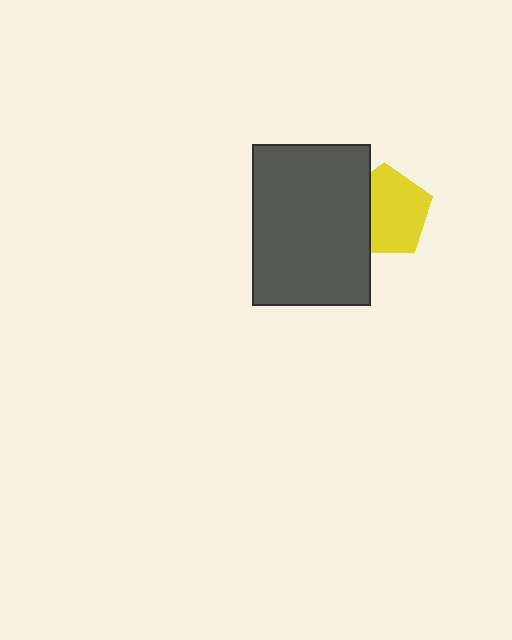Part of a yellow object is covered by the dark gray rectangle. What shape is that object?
It is a pentagon.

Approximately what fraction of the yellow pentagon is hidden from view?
Roughly 31% of the yellow pentagon is hidden behind the dark gray rectangle.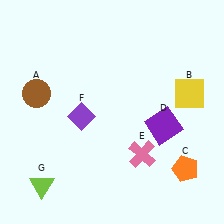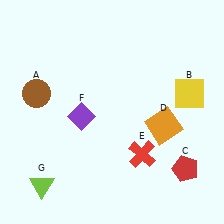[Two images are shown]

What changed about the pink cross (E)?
In Image 1, E is pink. In Image 2, it changed to red.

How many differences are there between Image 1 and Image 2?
There are 3 differences between the two images.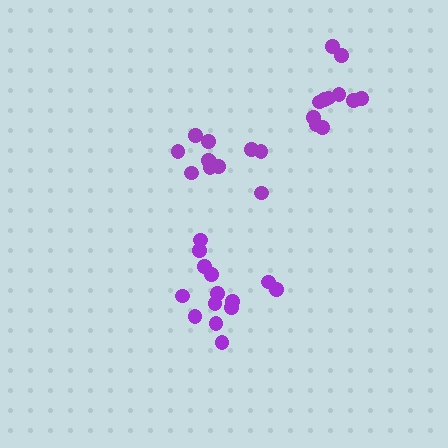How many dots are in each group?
Group 1: 14 dots, Group 2: 11 dots, Group 3: 11 dots (36 total).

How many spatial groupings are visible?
There are 3 spatial groupings.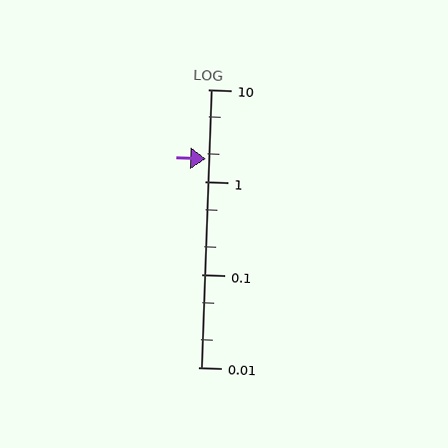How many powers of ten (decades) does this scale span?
The scale spans 3 decades, from 0.01 to 10.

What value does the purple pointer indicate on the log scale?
The pointer indicates approximately 1.8.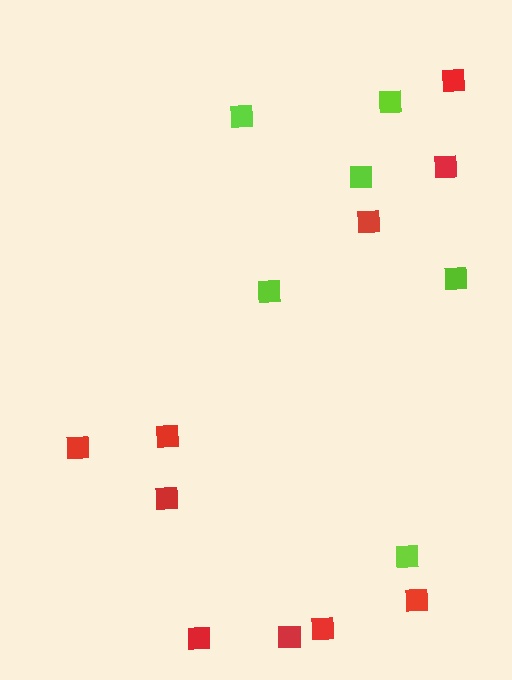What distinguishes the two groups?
There are 2 groups: one group of lime squares (6) and one group of red squares (10).